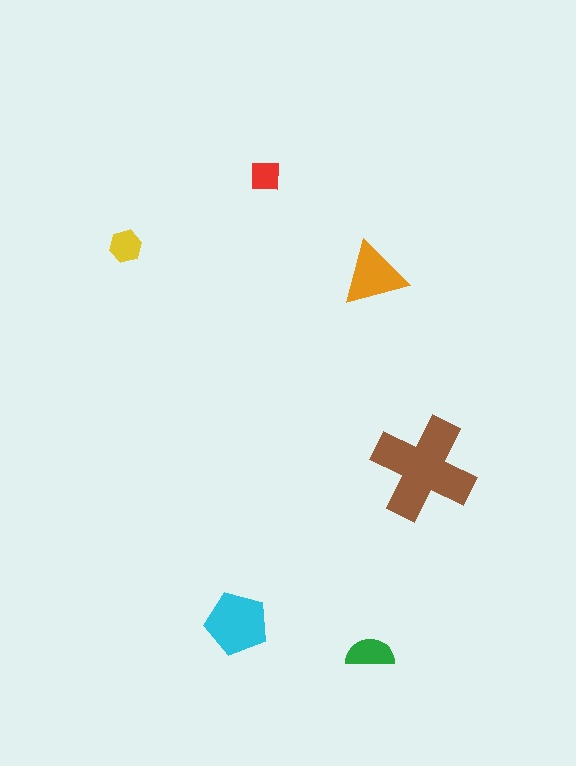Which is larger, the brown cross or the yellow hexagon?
The brown cross.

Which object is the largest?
The brown cross.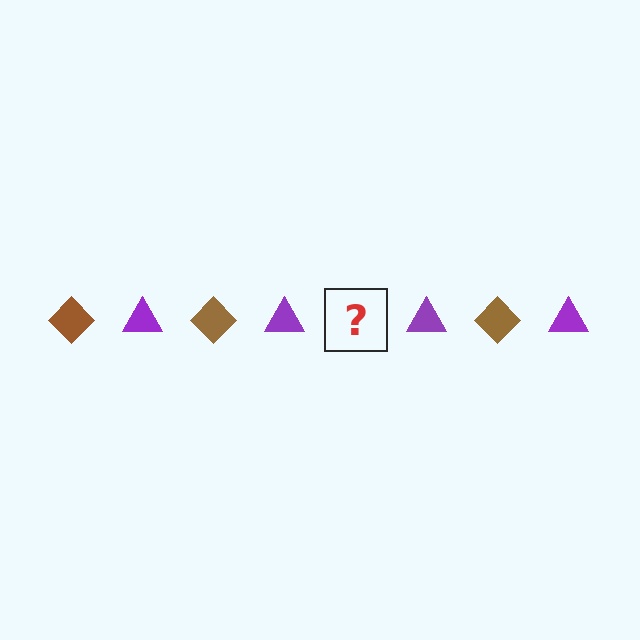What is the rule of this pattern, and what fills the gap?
The rule is that the pattern alternates between brown diamond and purple triangle. The gap should be filled with a brown diamond.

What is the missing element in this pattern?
The missing element is a brown diamond.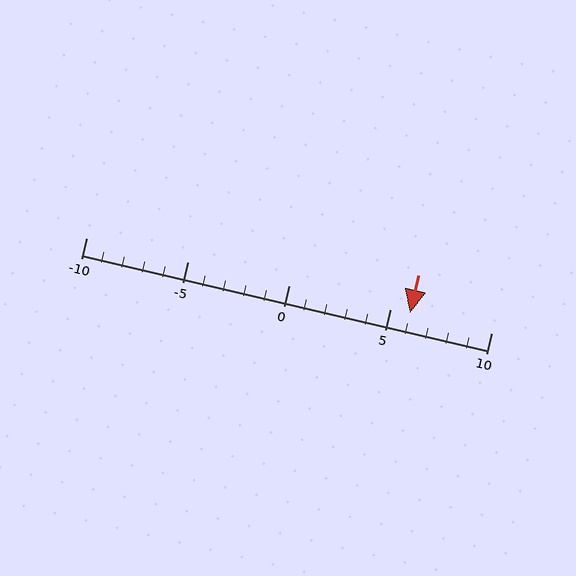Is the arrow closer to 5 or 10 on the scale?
The arrow is closer to 5.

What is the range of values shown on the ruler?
The ruler shows values from -10 to 10.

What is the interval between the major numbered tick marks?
The major tick marks are spaced 5 units apart.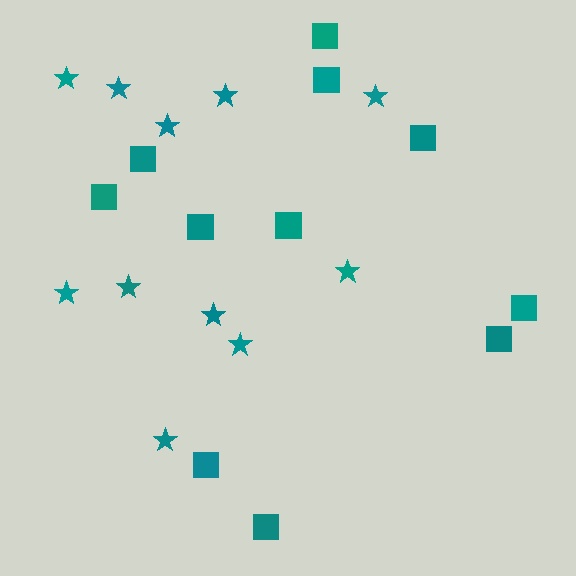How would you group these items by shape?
There are 2 groups: one group of stars (11) and one group of squares (11).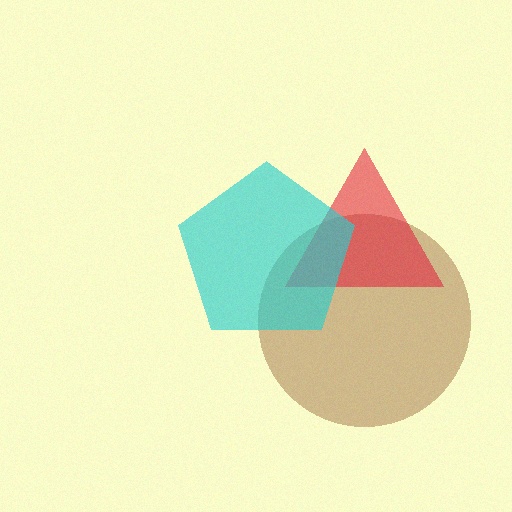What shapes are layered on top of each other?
The layered shapes are: a brown circle, a red triangle, a cyan pentagon.